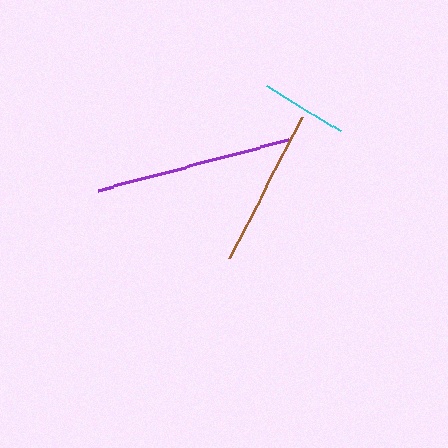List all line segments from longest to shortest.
From longest to shortest: purple, brown, cyan.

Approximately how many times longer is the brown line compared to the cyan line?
The brown line is approximately 1.8 times the length of the cyan line.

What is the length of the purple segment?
The purple segment is approximately 197 pixels long.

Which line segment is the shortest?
The cyan line is the shortest at approximately 86 pixels.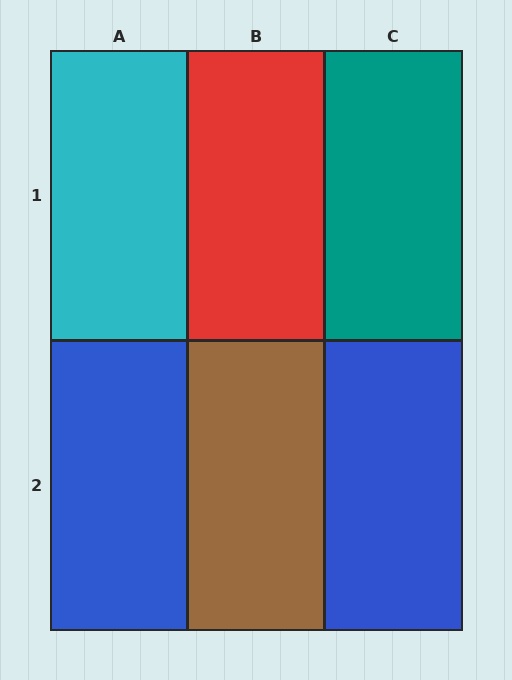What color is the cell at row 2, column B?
Brown.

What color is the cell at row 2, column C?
Blue.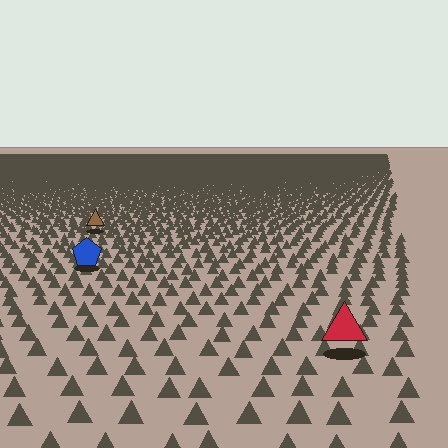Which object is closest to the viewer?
The red triangle is closest. The texture marks near it are larger and more spread out.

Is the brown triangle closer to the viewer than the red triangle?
No. The red triangle is closer — you can tell from the texture gradient: the ground texture is coarser near it.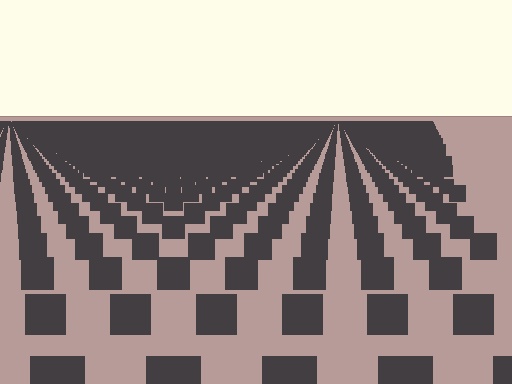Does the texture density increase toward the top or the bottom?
Density increases toward the top.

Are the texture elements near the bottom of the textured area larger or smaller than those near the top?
Larger. Near the bottom, elements are closer to the viewer and appear at a bigger on-screen size.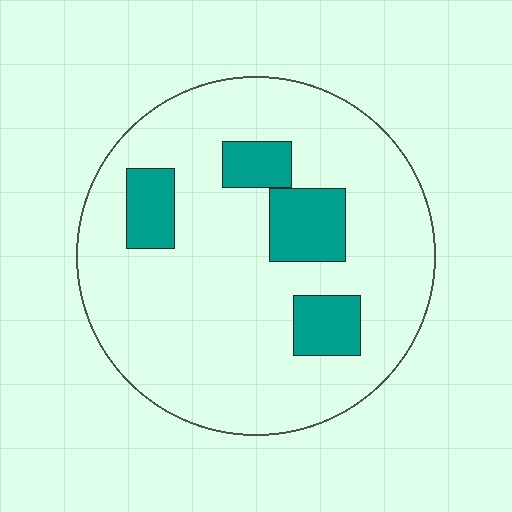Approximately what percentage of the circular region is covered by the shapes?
Approximately 15%.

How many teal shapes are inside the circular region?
4.